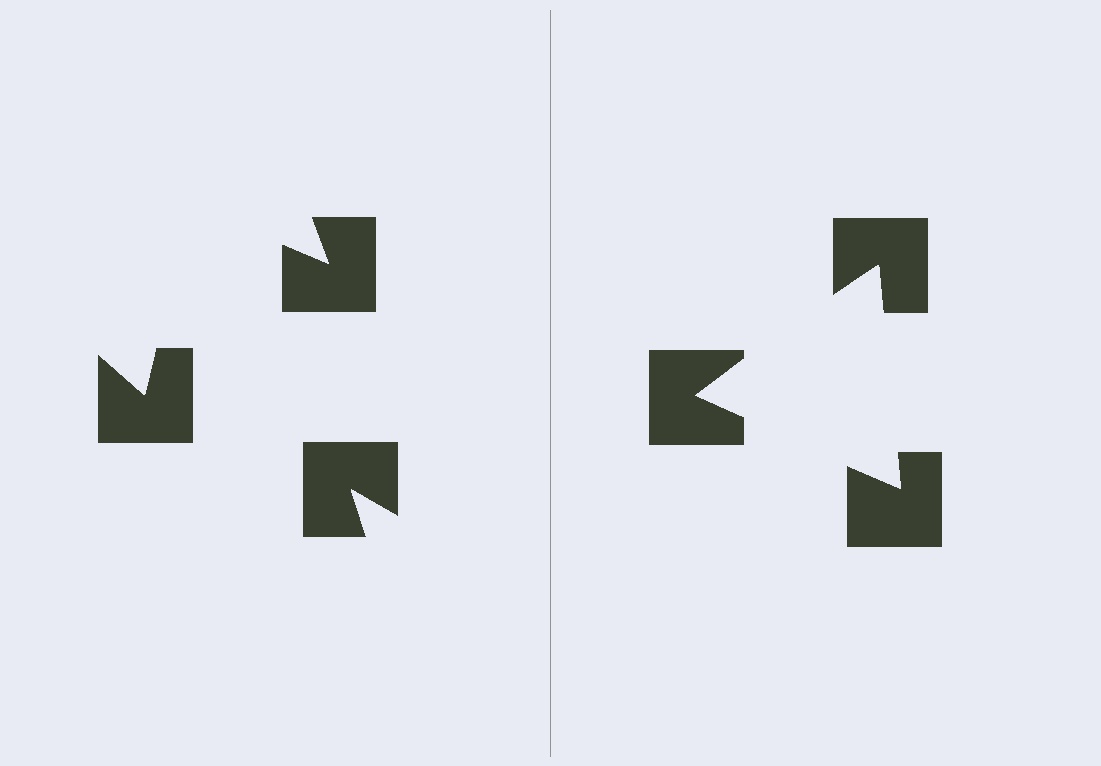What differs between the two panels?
The notched squares are positioned identically on both sides; only the wedge orientations differ. On the right they align to a triangle; on the left they are misaligned.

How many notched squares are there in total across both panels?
6 — 3 on each side.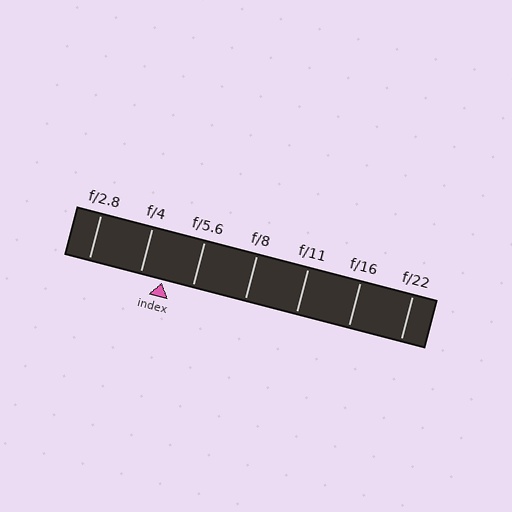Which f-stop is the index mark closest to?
The index mark is closest to f/4.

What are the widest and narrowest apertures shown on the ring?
The widest aperture shown is f/2.8 and the narrowest is f/22.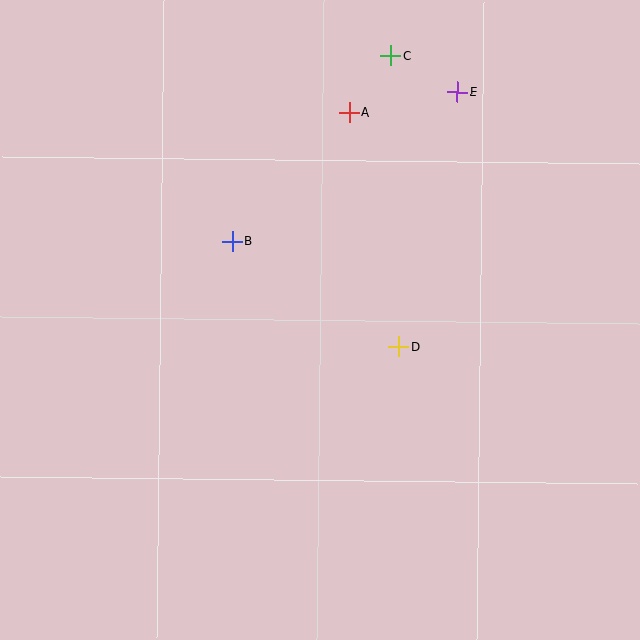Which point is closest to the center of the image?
Point D at (398, 346) is closest to the center.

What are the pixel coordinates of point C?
Point C is at (391, 55).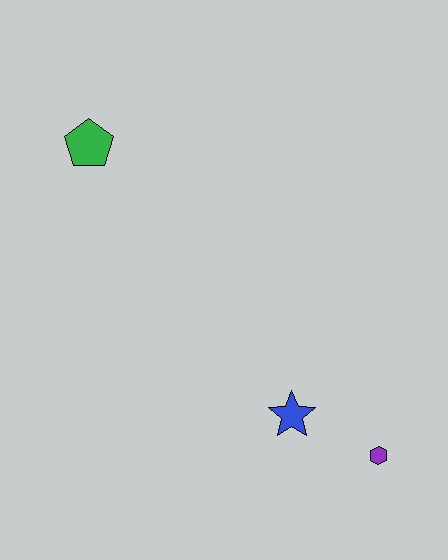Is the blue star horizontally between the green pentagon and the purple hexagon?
Yes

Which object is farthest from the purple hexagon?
The green pentagon is farthest from the purple hexagon.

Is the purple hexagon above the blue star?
No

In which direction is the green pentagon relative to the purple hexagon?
The green pentagon is above the purple hexagon.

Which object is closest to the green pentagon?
The blue star is closest to the green pentagon.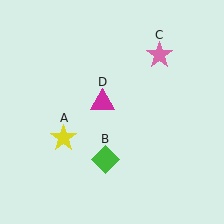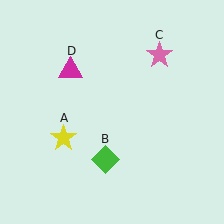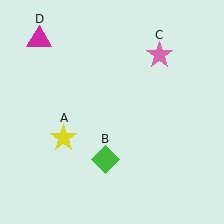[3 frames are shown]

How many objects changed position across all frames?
1 object changed position: magenta triangle (object D).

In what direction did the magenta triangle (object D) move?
The magenta triangle (object D) moved up and to the left.